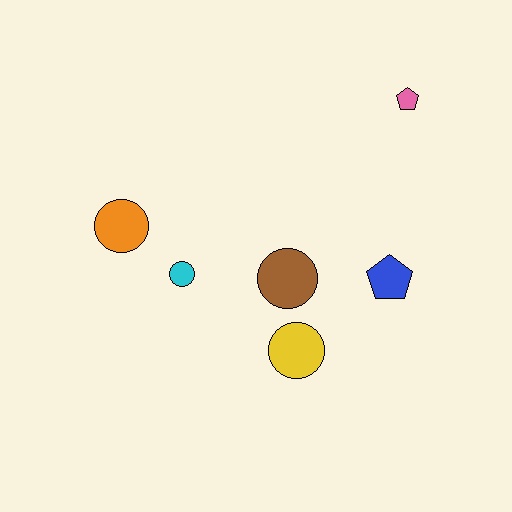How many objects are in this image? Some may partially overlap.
There are 6 objects.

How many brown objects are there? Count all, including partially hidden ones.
There is 1 brown object.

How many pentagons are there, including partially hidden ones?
There are 2 pentagons.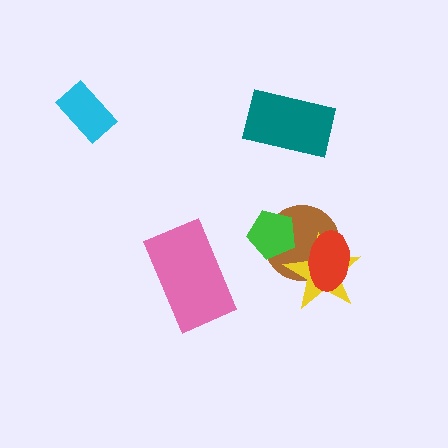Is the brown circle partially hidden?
Yes, it is partially covered by another shape.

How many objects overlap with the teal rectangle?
0 objects overlap with the teal rectangle.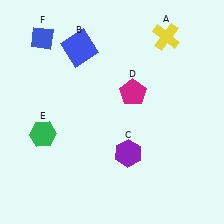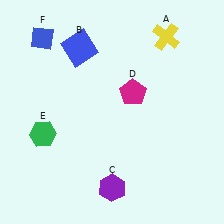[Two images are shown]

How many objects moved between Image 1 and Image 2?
1 object moved between the two images.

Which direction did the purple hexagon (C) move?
The purple hexagon (C) moved down.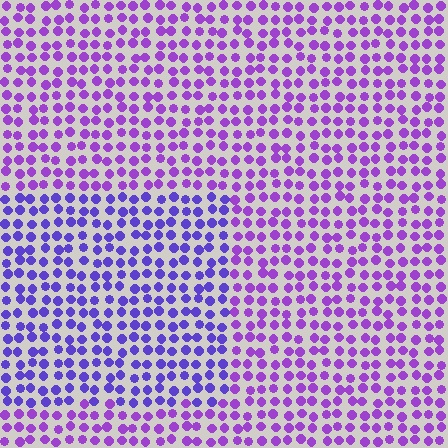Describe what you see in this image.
The image is filled with small purple elements in a uniform arrangement. A rectangle-shaped region is visible where the elements are tinted to a slightly different hue, forming a subtle color boundary.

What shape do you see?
I see a rectangle.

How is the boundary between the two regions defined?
The boundary is defined purely by a slight shift in hue (about 28 degrees). Spacing, size, and orientation are identical on both sides.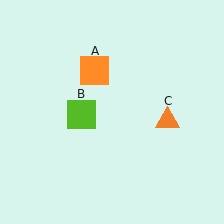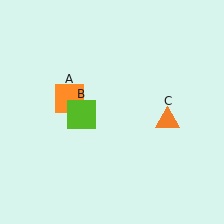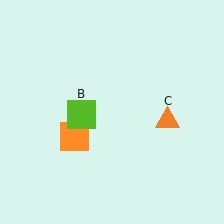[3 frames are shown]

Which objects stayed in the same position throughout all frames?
Lime square (object B) and orange triangle (object C) remained stationary.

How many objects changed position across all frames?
1 object changed position: orange square (object A).